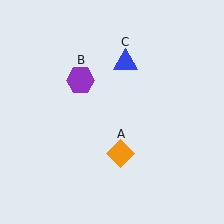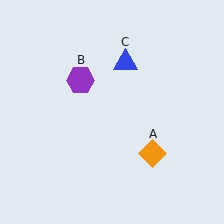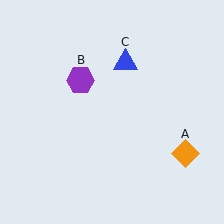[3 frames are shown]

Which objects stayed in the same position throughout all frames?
Purple hexagon (object B) and blue triangle (object C) remained stationary.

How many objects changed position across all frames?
1 object changed position: orange diamond (object A).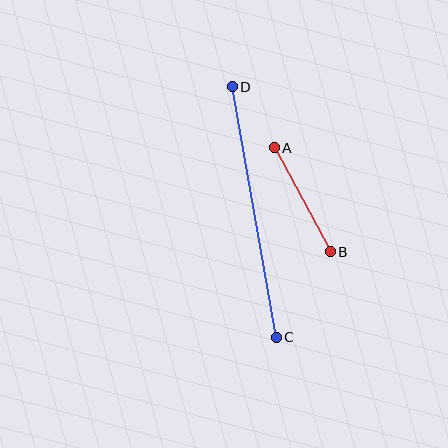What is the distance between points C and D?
The distance is approximately 254 pixels.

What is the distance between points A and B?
The distance is approximately 118 pixels.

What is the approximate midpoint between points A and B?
The midpoint is at approximately (302, 200) pixels.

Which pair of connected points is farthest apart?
Points C and D are farthest apart.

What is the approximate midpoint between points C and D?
The midpoint is at approximately (254, 212) pixels.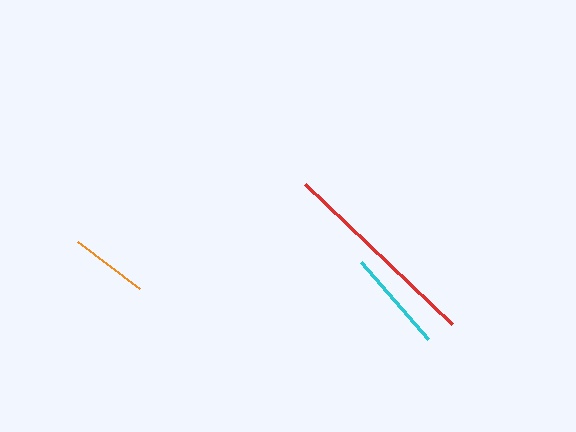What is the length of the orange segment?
The orange segment is approximately 78 pixels long.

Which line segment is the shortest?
The orange line is the shortest at approximately 78 pixels.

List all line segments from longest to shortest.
From longest to shortest: red, cyan, orange.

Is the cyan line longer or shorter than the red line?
The red line is longer than the cyan line.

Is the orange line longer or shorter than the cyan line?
The cyan line is longer than the orange line.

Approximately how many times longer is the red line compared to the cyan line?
The red line is approximately 2.0 times the length of the cyan line.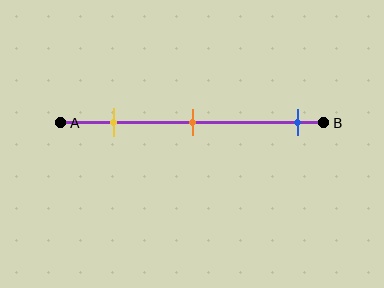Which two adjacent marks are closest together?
The yellow and orange marks are the closest adjacent pair.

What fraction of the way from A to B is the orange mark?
The orange mark is approximately 50% (0.5) of the way from A to B.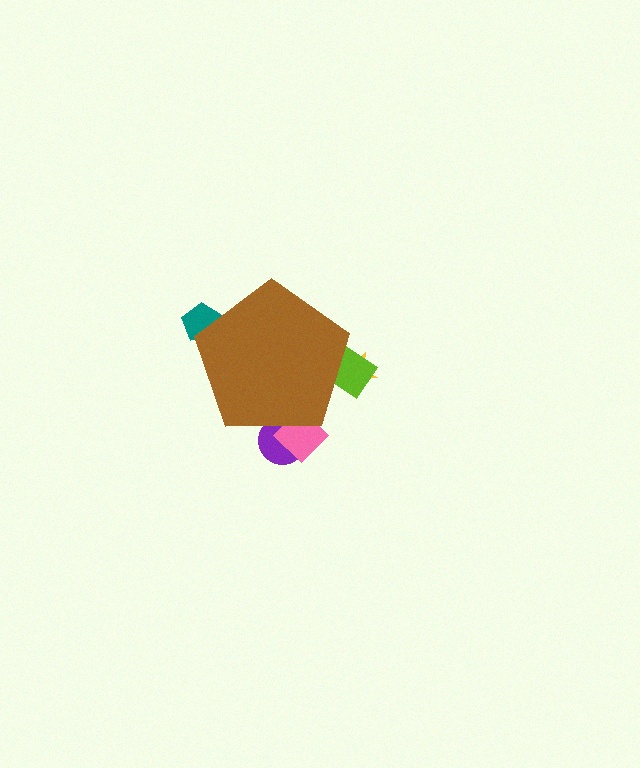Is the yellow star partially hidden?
Yes, the yellow star is partially hidden behind the brown pentagon.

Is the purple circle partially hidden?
Yes, the purple circle is partially hidden behind the brown pentagon.